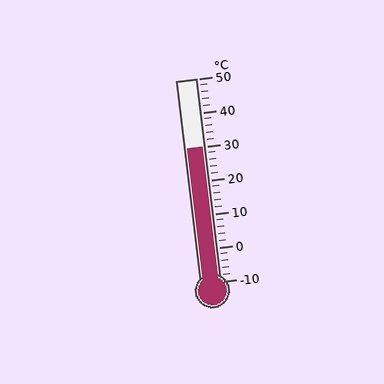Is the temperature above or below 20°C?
The temperature is above 20°C.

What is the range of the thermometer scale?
The thermometer scale ranges from -10°C to 50°C.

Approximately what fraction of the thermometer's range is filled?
The thermometer is filled to approximately 65% of its range.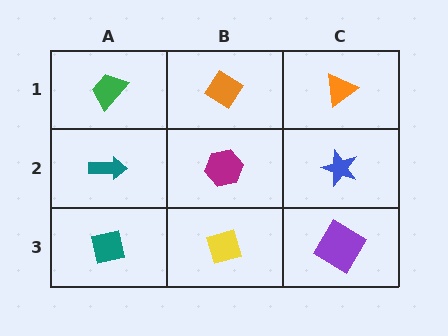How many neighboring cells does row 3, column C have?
2.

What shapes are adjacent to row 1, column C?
A blue star (row 2, column C), an orange diamond (row 1, column B).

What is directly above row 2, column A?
A green trapezoid.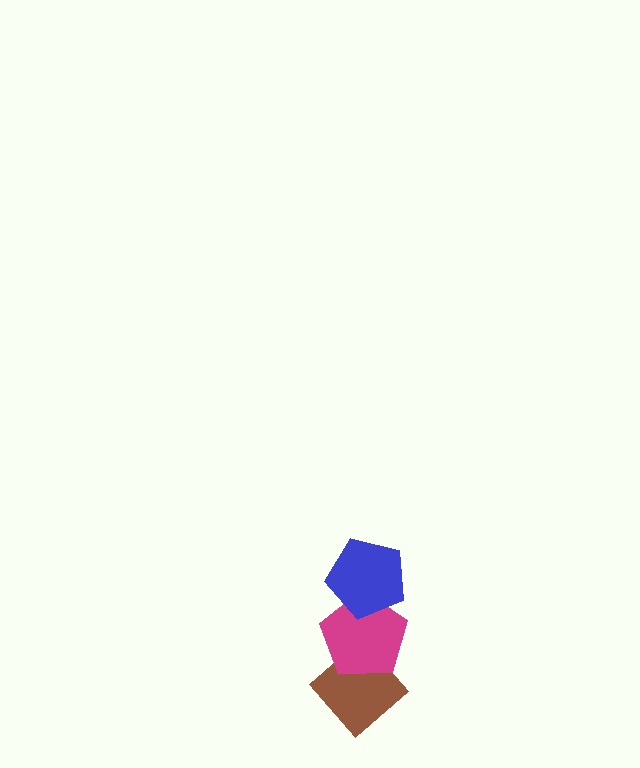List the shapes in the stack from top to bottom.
From top to bottom: the blue pentagon, the magenta pentagon, the brown diamond.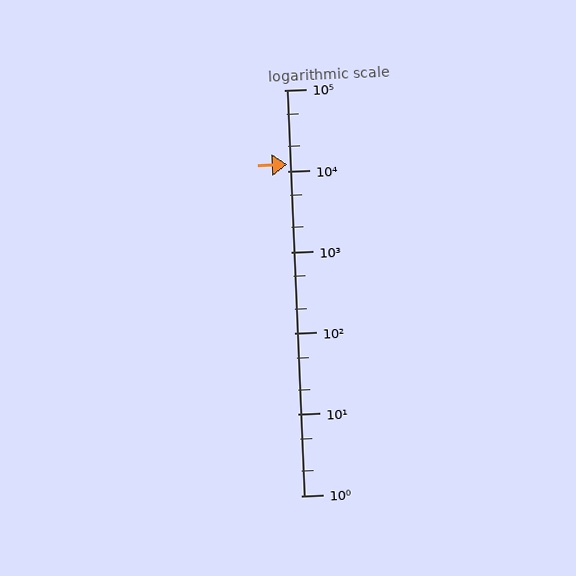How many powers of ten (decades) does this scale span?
The scale spans 5 decades, from 1 to 100000.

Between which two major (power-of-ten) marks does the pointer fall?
The pointer is between 10000 and 100000.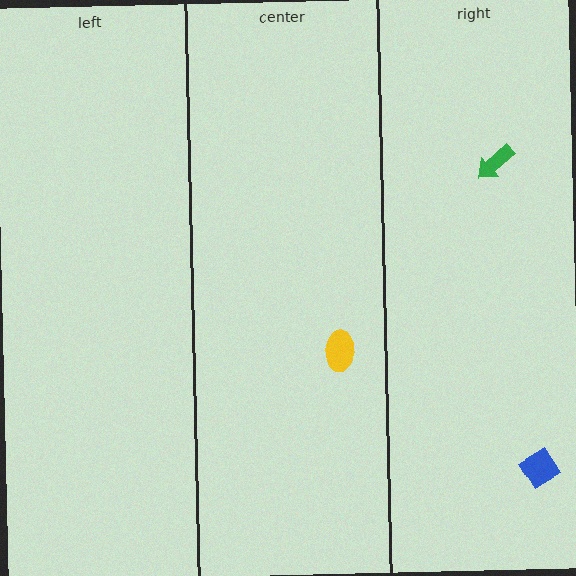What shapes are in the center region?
The yellow ellipse.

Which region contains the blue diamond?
The right region.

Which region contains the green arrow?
The right region.